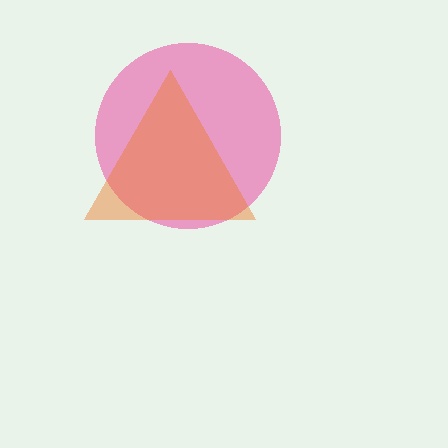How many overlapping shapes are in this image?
There are 2 overlapping shapes in the image.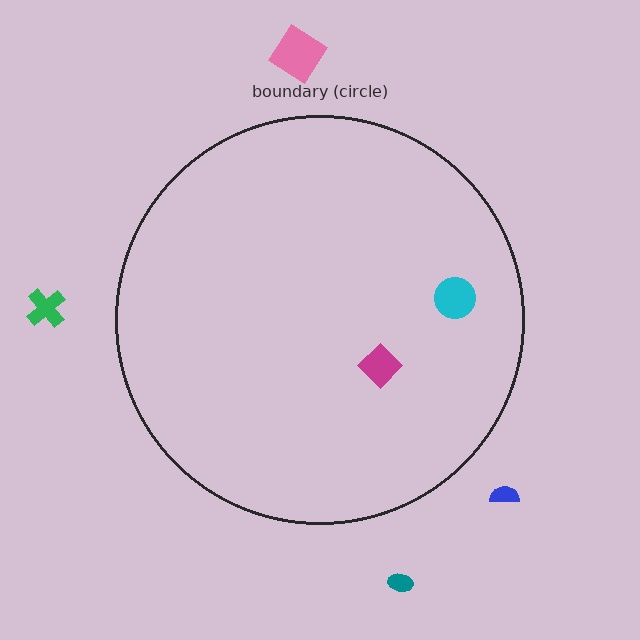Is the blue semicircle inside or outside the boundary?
Outside.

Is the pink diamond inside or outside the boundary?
Outside.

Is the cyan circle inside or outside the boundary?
Inside.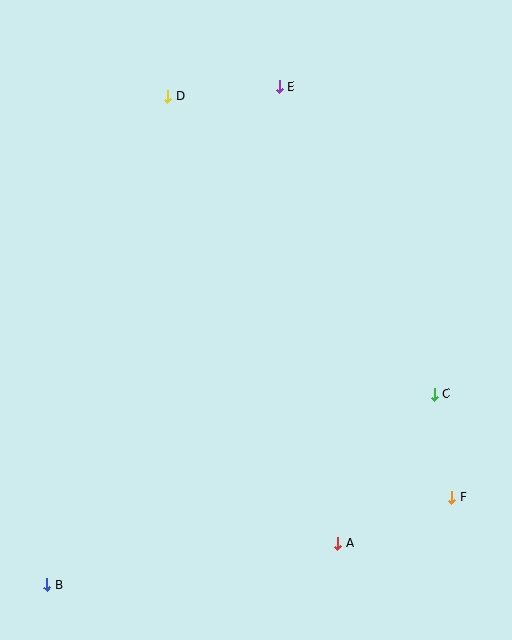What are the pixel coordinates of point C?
Point C is at (434, 394).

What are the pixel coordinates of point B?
Point B is at (47, 585).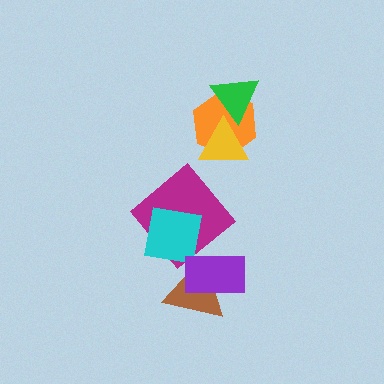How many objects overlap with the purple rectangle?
2 objects overlap with the purple rectangle.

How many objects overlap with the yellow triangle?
2 objects overlap with the yellow triangle.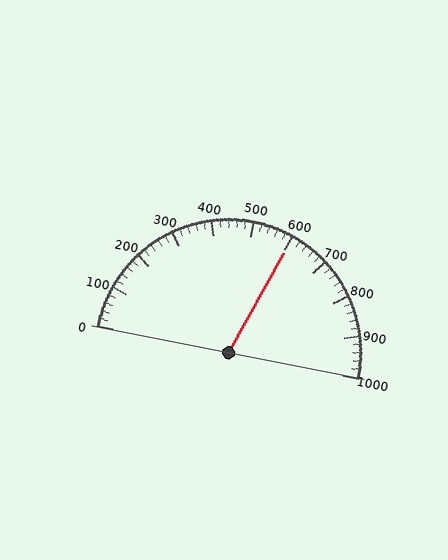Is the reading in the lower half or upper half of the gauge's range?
The reading is in the upper half of the range (0 to 1000).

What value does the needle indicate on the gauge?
The needle indicates approximately 600.